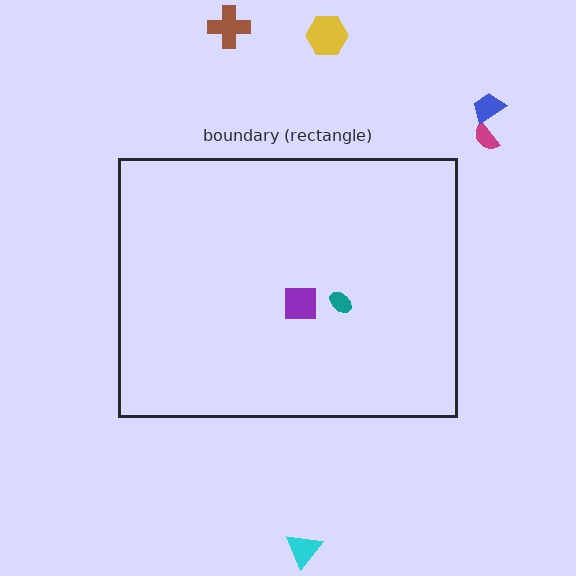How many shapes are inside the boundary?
2 inside, 5 outside.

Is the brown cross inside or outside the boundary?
Outside.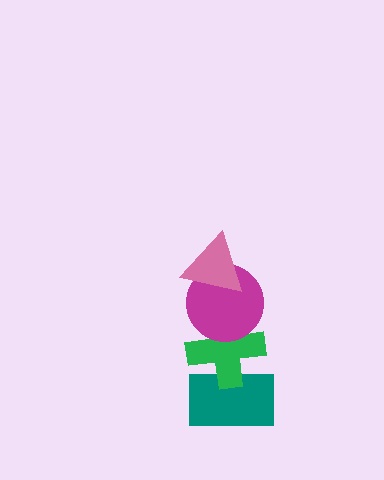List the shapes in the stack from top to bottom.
From top to bottom: the pink triangle, the magenta circle, the green cross, the teal rectangle.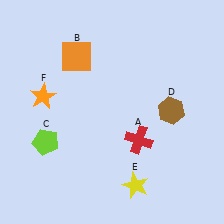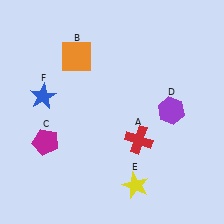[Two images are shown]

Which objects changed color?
C changed from lime to magenta. D changed from brown to purple. F changed from orange to blue.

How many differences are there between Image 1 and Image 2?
There are 3 differences between the two images.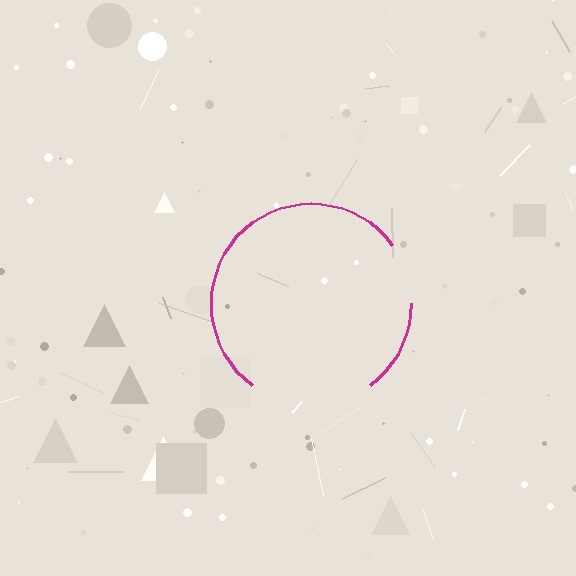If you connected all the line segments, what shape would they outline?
They would outline a circle.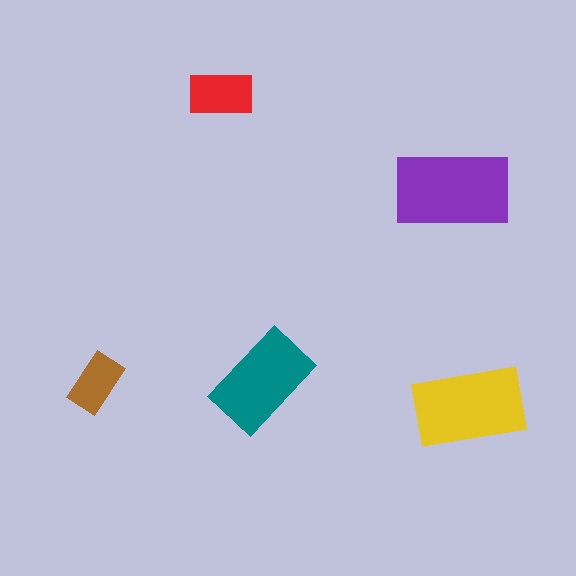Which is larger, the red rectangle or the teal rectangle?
The teal one.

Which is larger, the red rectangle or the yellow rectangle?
The yellow one.